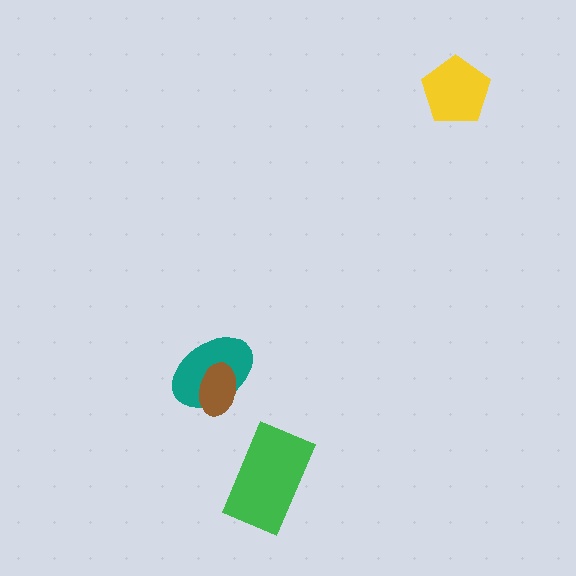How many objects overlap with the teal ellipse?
1 object overlaps with the teal ellipse.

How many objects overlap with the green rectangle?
0 objects overlap with the green rectangle.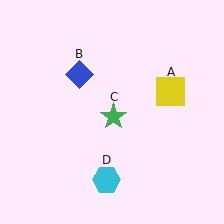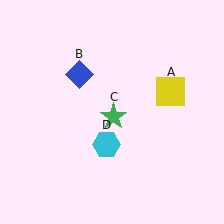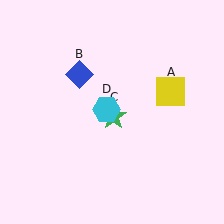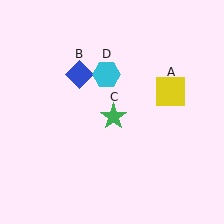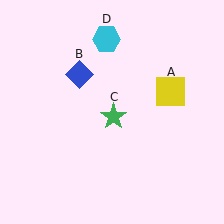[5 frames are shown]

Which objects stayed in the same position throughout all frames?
Yellow square (object A) and blue diamond (object B) and green star (object C) remained stationary.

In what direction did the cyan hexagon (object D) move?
The cyan hexagon (object D) moved up.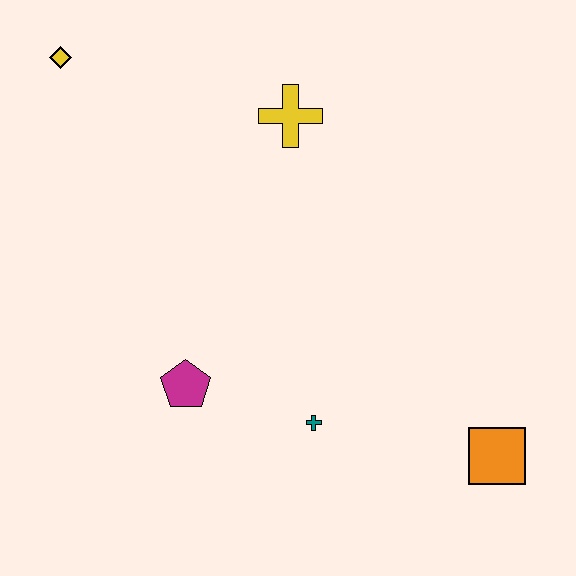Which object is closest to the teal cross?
The magenta pentagon is closest to the teal cross.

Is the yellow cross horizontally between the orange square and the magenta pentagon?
Yes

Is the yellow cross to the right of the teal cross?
No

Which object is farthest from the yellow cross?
The orange square is farthest from the yellow cross.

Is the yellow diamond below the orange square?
No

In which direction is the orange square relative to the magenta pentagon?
The orange square is to the right of the magenta pentagon.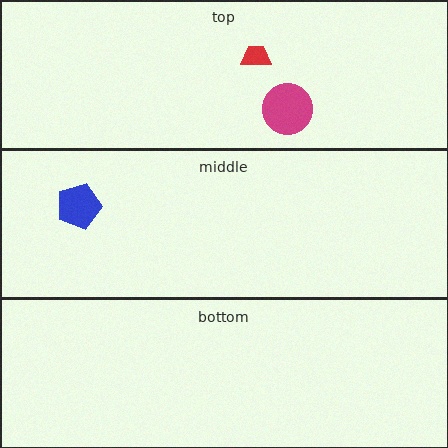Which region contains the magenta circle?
The top region.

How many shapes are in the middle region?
1.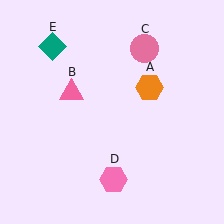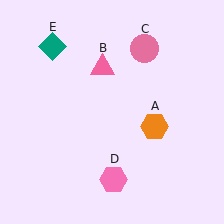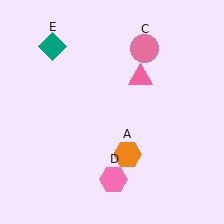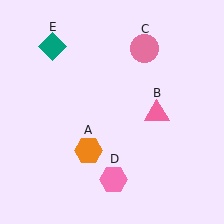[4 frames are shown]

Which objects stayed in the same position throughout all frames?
Pink circle (object C) and pink hexagon (object D) and teal diamond (object E) remained stationary.